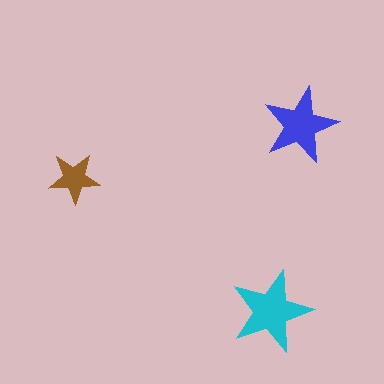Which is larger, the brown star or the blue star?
The blue one.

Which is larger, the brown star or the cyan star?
The cyan one.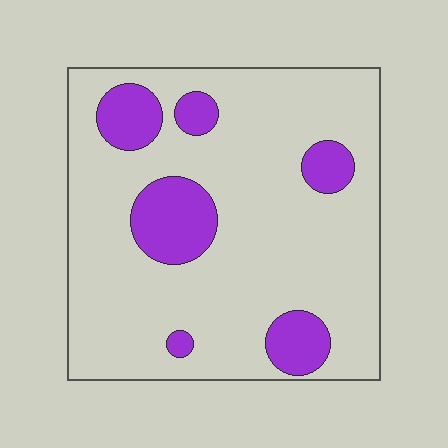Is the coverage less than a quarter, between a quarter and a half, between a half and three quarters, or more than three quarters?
Less than a quarter.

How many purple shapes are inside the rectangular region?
6.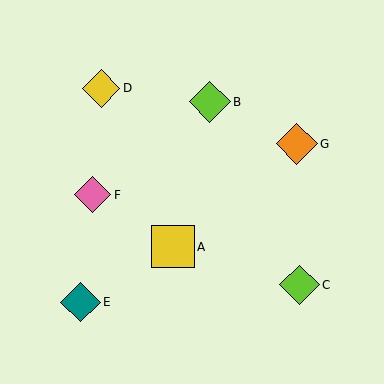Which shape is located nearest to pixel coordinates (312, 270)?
The lime diamond (labeled C) at (299, 285) is nearest to that location.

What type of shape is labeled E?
Shape E is a teal diamond.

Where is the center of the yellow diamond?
The center of the yellow diamond is at (101, 88).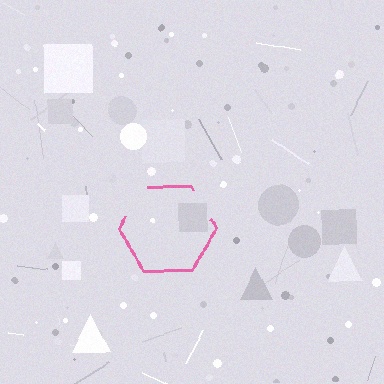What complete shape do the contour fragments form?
The contour fragments form a hexagon.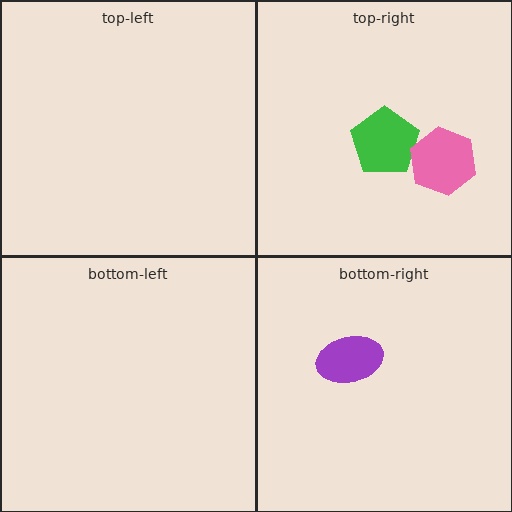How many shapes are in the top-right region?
2.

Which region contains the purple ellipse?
The bottom-right region.